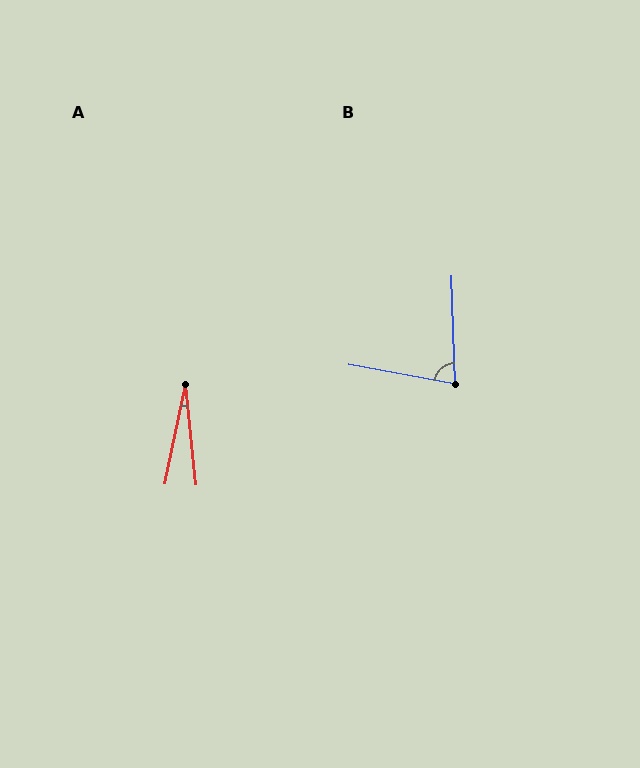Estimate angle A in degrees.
Approximately 18 degrees.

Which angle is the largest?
B, at approximately 78 degrees.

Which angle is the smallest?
A, at approximately 18 degrees.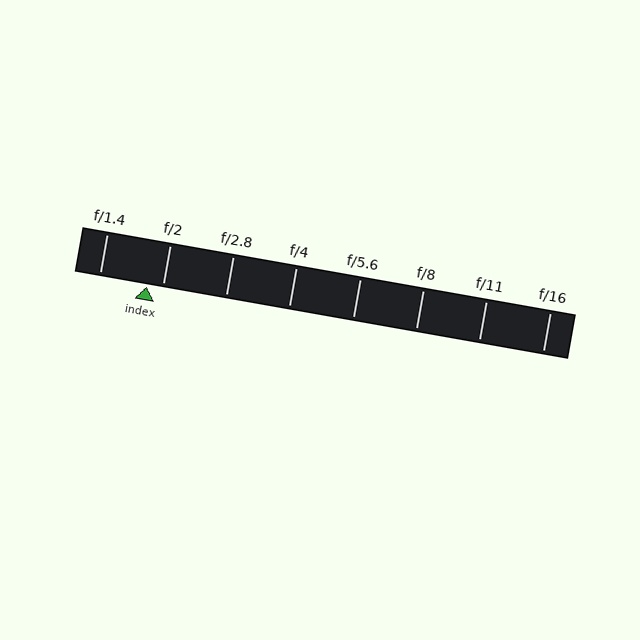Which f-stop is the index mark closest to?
The index mark is closest to f/2.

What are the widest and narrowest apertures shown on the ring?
The widest aperture shown is f/1.4 and the narrowest is f/16.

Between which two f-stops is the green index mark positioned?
The index mark is between f/1.4 and f/2.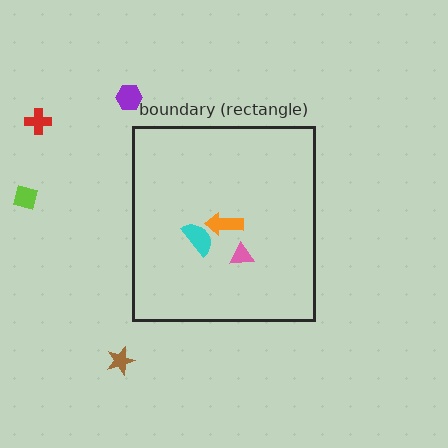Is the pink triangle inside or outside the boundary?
Inside.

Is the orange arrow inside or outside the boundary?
Inside.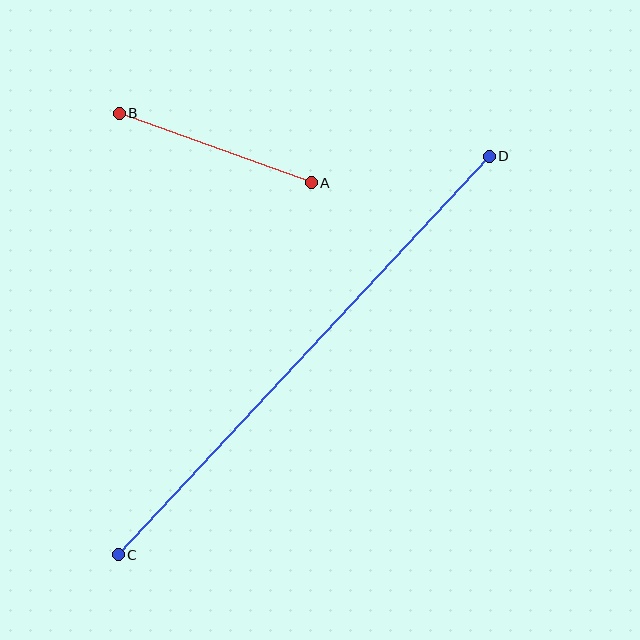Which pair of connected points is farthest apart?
Points C and D are farthest apart.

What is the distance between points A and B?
The distance is approximately 204 pixels.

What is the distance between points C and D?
The distance is approximately 545 pixels.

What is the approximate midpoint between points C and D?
The midpoint is at approximately (304, 355) pixels.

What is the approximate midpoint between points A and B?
The midpoint is at approximately (215, 148) pixels.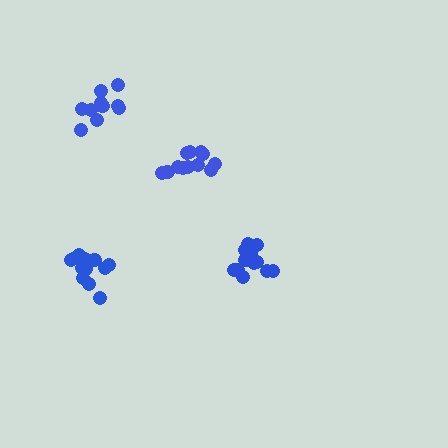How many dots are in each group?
Group 1: 12 dots, Group 2: 11 dots, Group 3: 13 dots, Group 4: 13 dots (49 total).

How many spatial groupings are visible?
There are 4 spatial groupings.